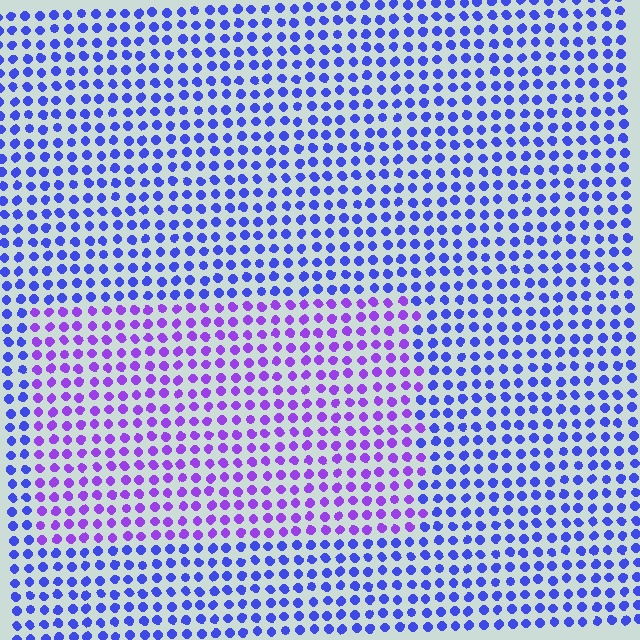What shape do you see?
I see a rectangle.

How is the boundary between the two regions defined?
The boundary is defined purely by a slight shift in hue (about 37 degrees). Spacing, size, and orientation are identical on both sides.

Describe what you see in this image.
The image is filled with small blue elements in a uniform arrangement. A rectangle-shaped region is visible where the elements are tinted to a slightly different hue, forming a subtle color boundary.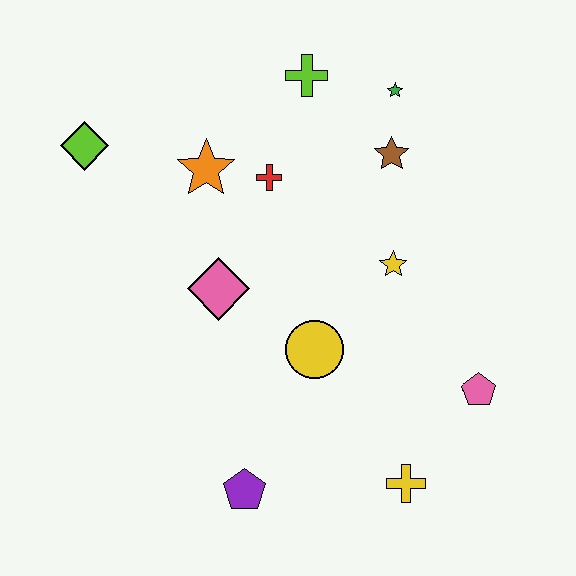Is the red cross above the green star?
No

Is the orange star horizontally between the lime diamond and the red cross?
Yes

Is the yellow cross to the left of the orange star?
No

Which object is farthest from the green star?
The purple pentagon is farthest from the green star.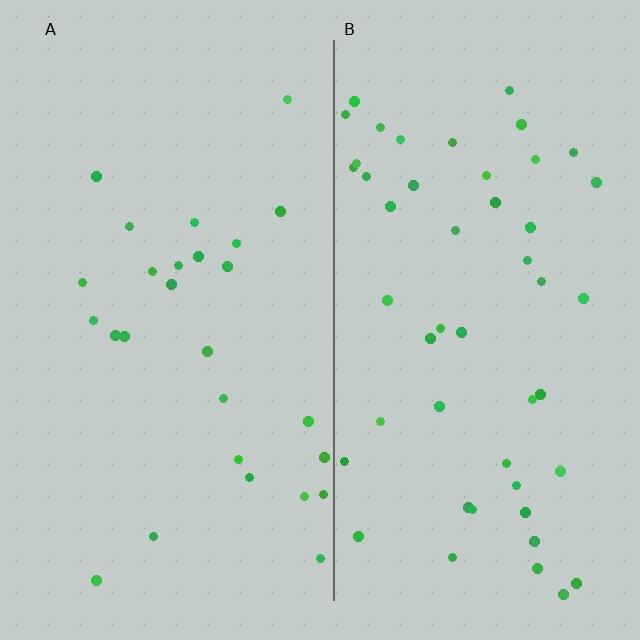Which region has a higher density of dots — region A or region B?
B (the right).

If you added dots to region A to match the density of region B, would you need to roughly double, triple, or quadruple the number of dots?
Approximately double.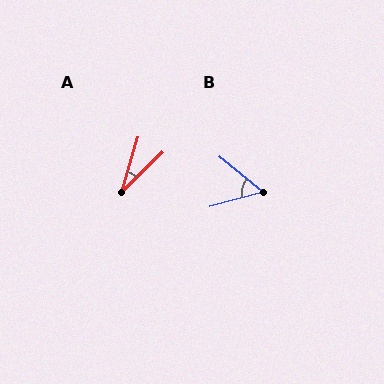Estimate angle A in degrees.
Approximately 29 degrees.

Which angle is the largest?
B, at approximately 54 degrees.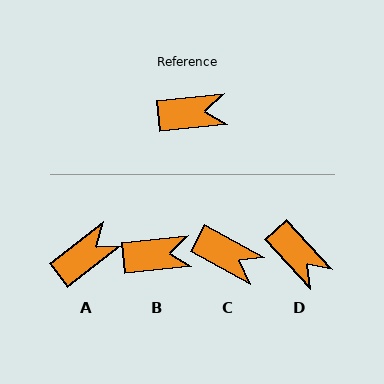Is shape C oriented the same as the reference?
No, it is off by about 34 degrees.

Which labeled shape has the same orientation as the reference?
B.